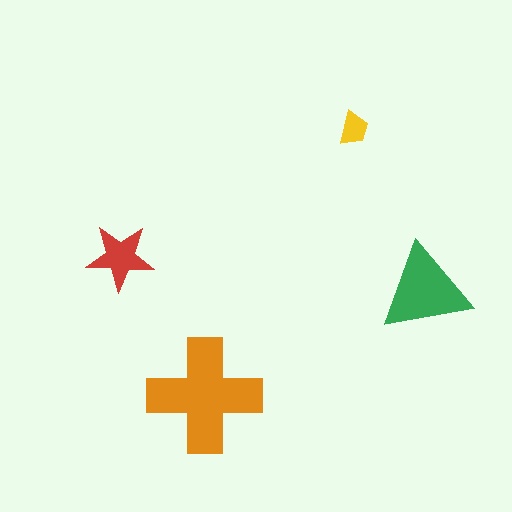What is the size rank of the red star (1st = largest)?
3rd.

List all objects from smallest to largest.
The yellow trapezoid, the red star, the green triangle, the orange cross.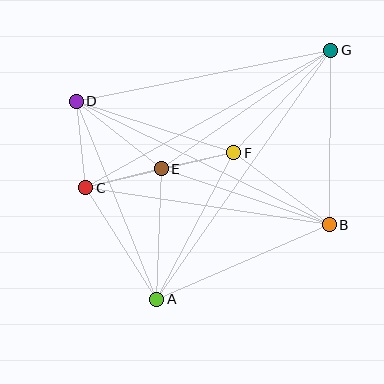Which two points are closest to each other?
Points E and F are closest to each other.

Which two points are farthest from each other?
Points A and G are farthest from each other.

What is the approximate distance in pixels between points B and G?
The distance between B and G is approximately 175 pixels.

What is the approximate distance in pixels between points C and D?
The distance between C and D is approximately 87 pixels.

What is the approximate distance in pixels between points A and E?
The distance between A and E is approximately 131 pixels.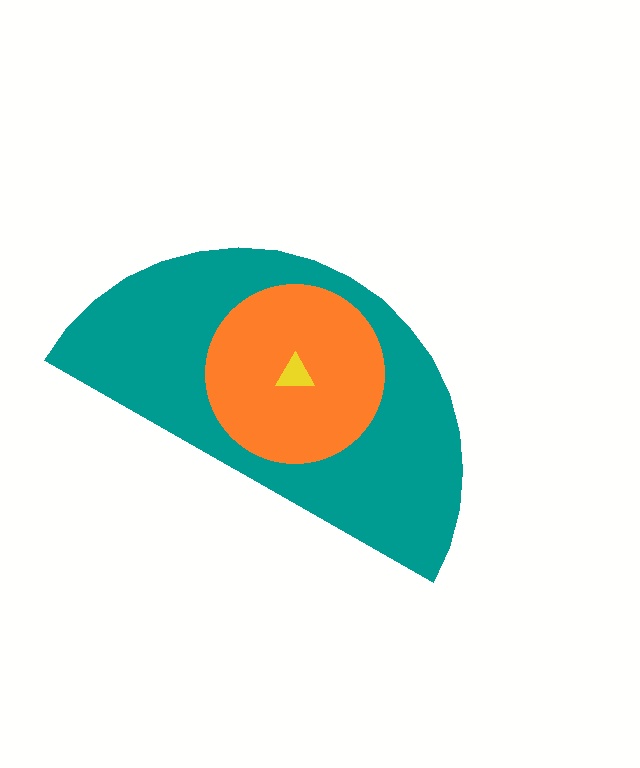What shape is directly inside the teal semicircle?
The orange circle.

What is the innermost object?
The yellow triangle.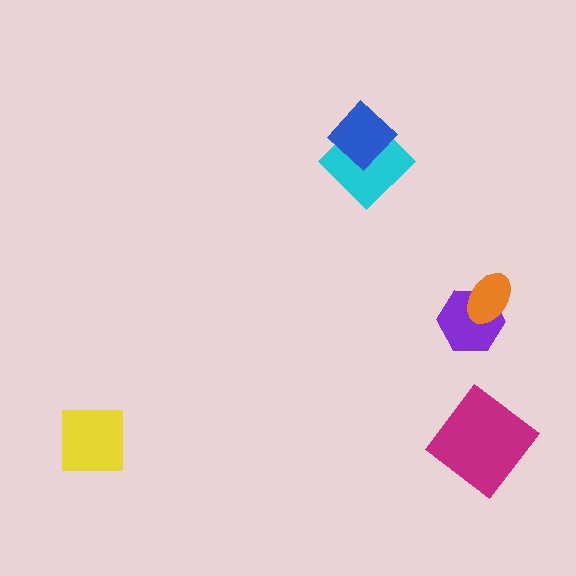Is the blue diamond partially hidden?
No, no other shape covers it.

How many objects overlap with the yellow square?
0 objects overlap with the yellow square.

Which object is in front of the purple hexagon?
The orange ellipse is in front of the purple hexagon.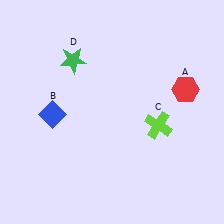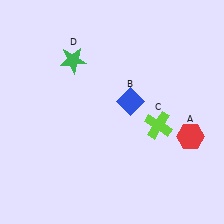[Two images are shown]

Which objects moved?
The objects that moved are: the red hexagon (A), the blue diamond (B).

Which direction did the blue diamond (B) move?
The blue diamond (B) moved right.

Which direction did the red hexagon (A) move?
The red hexagon (A) moved down.